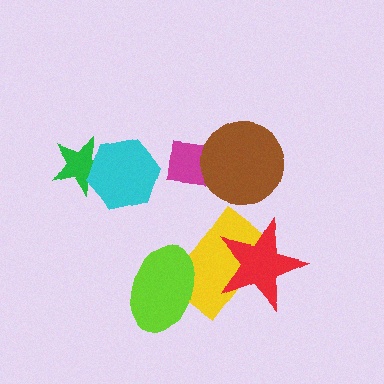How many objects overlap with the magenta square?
1 object overlaps with the magenta square.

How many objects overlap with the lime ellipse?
1 object overlaps with the lime ellipse.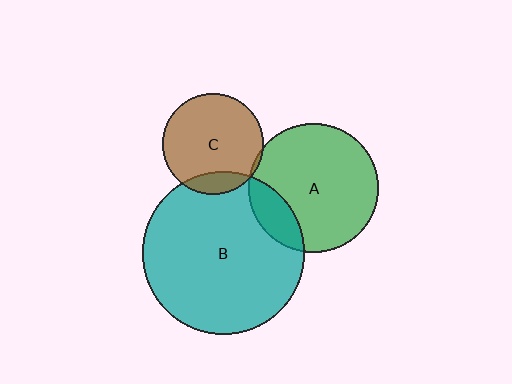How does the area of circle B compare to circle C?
Approximately 2.6 times.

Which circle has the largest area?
Circle B (teal).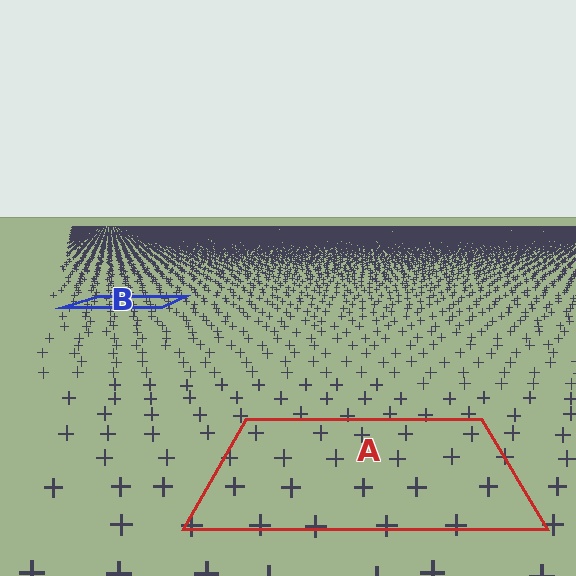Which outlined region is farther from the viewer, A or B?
Region B is farther from the viewer — the texture elements inside it appear smaller and more densely packed.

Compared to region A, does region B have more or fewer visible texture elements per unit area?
Region B has more texture elements per unit area — they are packed more densely because it is farther away.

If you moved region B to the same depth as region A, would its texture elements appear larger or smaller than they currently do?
They would appear larger. At a closer depth, the same texture elements are projected at a bigger on-screen size.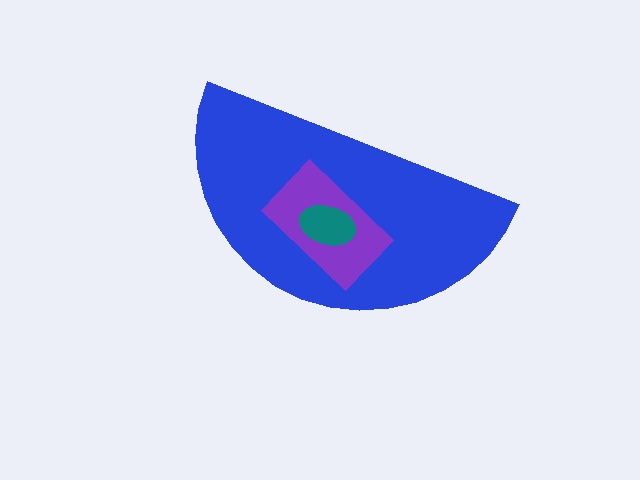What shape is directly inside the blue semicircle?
The purple rectangle.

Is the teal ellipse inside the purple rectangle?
Yes.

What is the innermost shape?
The teal ellipse.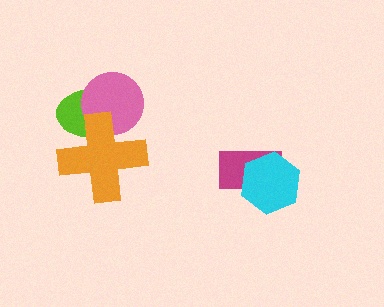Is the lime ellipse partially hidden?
Yes, it is partially covered by another shape.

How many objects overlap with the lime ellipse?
2 objects overlap with the lime ellipse.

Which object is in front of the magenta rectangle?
The cyan hexagon is in front of the magenta rectangle.